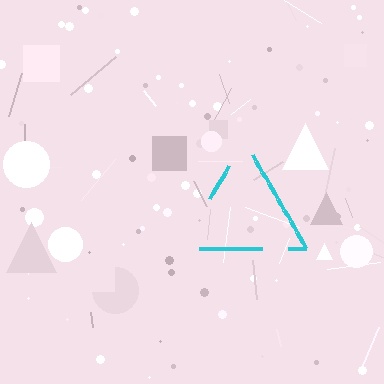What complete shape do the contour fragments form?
The contour fragments form a triangle.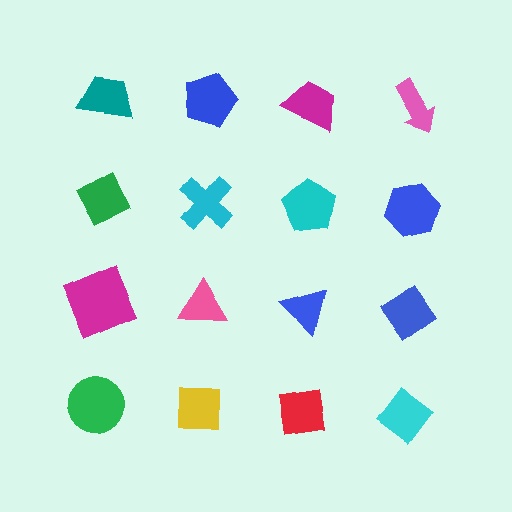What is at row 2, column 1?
A green diamond.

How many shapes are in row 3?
4 shapes.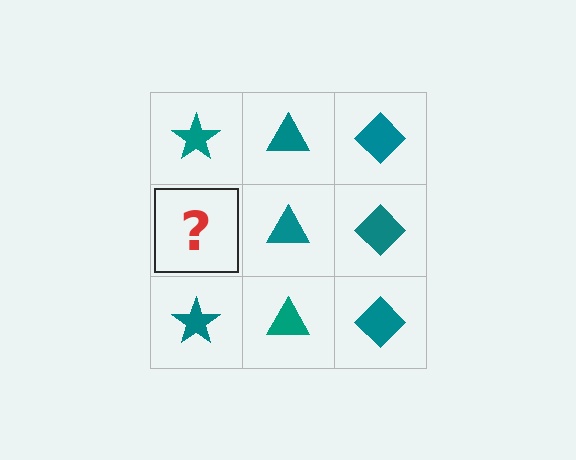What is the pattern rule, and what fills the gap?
The rule is that each column has a consistent shape. The gap should be filled with a teal star.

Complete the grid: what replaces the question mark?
The question mark should be replaced with a teal star.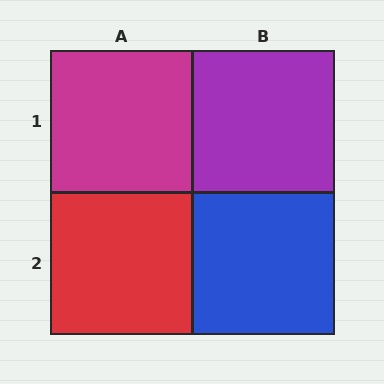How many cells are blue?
1 cell is blue.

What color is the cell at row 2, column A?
Red.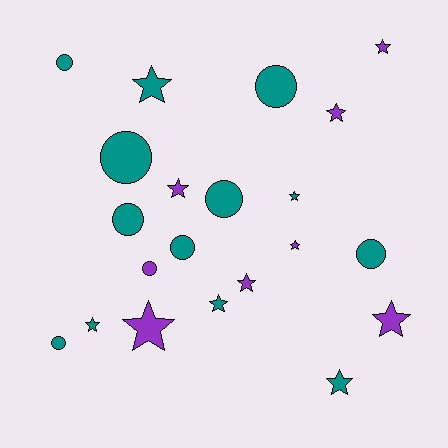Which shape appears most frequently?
Star, with 12 objects.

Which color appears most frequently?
Teal, with 13 objects.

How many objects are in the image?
There are 21 objects.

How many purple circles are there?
There is 1 purple circle.